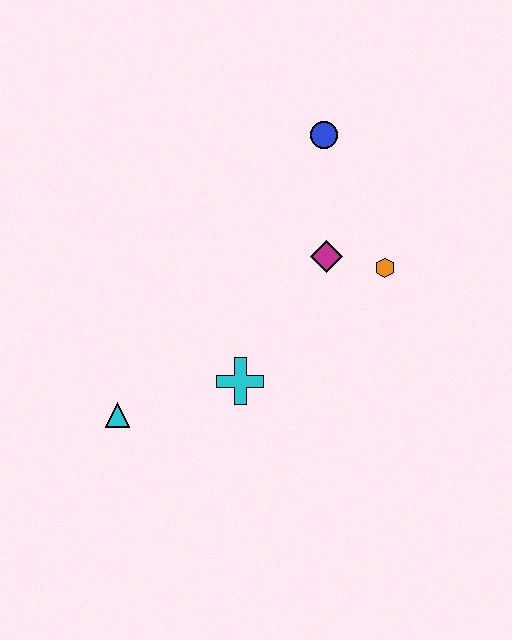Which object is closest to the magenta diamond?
The orange hexagon is closest to the magenta diamond.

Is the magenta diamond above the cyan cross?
Yes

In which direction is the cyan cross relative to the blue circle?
The cyan cross is below the blue circle.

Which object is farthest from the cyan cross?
The blue circle is farthest from the cyan cross.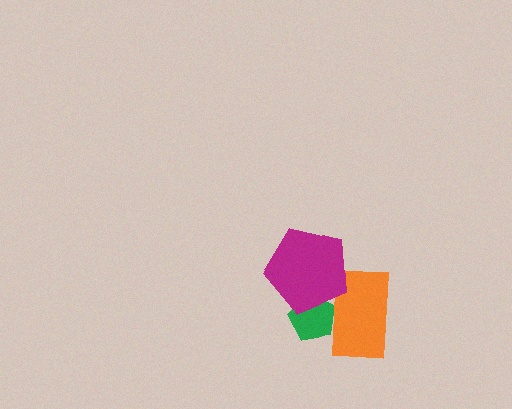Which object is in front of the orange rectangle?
The magenta pentagon is in front of the orange rectangle.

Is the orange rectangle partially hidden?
Yes, it is partially covered by another shape.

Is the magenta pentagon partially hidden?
No, no other shape covers it.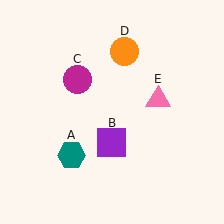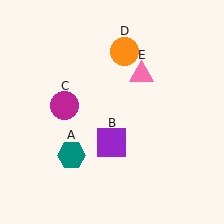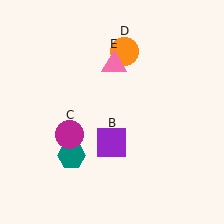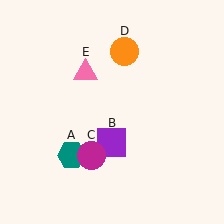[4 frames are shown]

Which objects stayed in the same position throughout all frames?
Teal hexagon (object A) and purple square (object B) and orange circle (object D) remained stationary.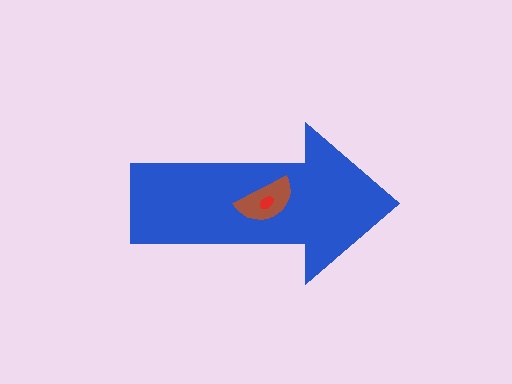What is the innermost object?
The red ellipse.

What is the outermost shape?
The blue arrow.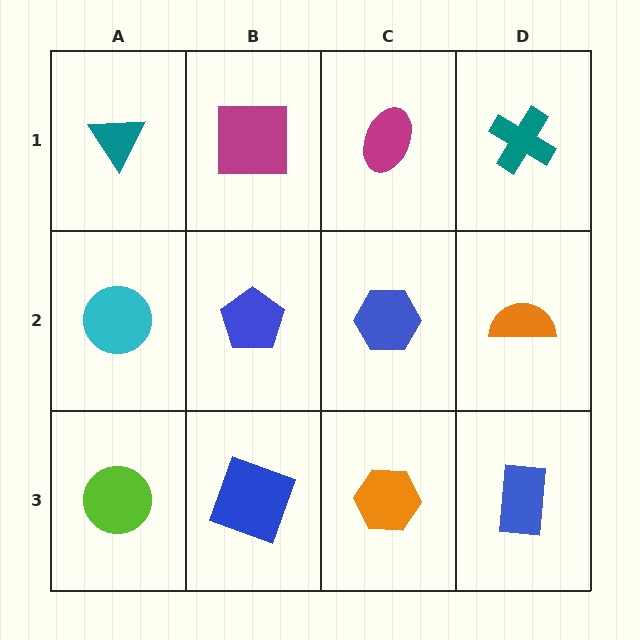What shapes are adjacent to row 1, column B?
A blue pentagon (row 2, column B), a teal triangle (row 1, column A), a magenta ellipse (row 1, column C).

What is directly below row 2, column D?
A blue rectangle.